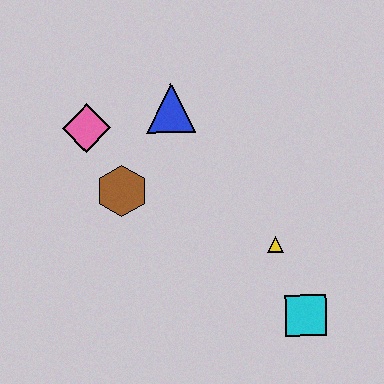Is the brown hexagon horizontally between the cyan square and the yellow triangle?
No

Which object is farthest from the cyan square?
The pink diamond is farthest from the cyan square.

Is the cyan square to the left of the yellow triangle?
No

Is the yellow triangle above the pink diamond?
No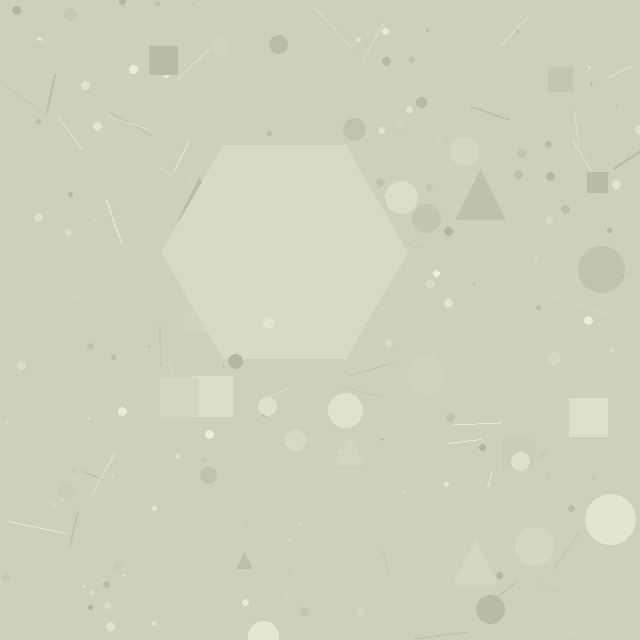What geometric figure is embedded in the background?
A hexagon is embedded in the background.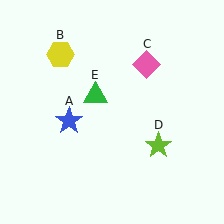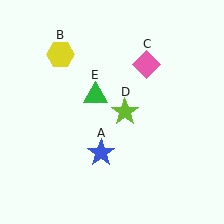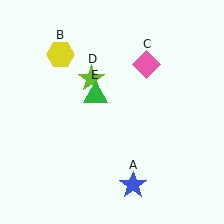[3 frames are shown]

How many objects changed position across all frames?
2 objects changed position: blue star (object A), lime star (object D).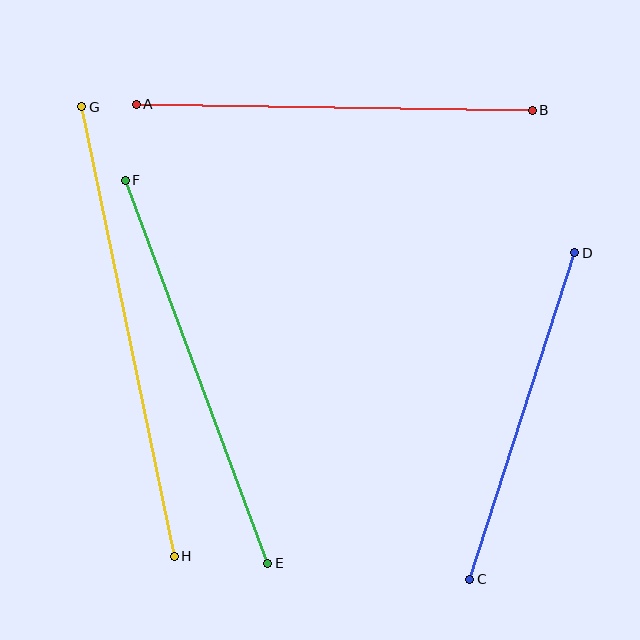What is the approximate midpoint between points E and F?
The midpoint is at approximately (197, 372) pixels.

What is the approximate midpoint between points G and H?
The midpoint is at approximately (128, 332) pixels.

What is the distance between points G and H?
The distance is approximately 459 pixels.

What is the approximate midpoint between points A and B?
The midpoint is at approximately (334, 107) pixels.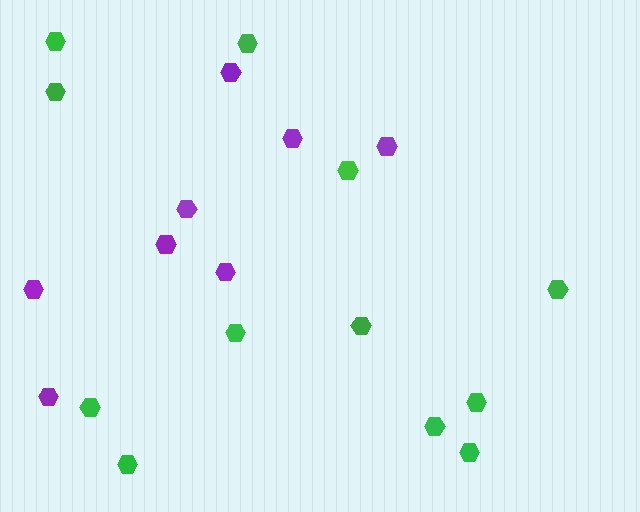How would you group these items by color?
There are 2 groups: one group of purple hexagons (8) and one group of green hexagons (12).